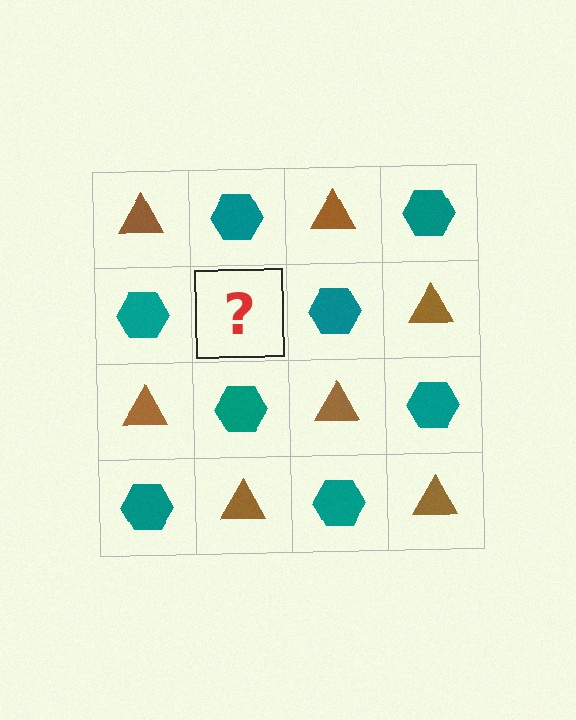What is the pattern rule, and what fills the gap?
The rule is that it alternates brown triangle and teal hexagon in a checkerboard pattern. The gap should be filled with a brown triangle.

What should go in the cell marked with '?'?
The missing cell should contain a brown triangle.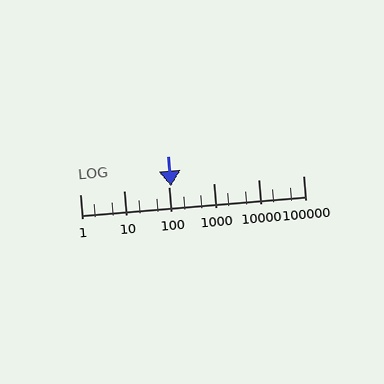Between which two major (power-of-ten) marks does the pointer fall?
The pointer is between 100 and 1000.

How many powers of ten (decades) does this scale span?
The scale spans 5 decades, from 1 to 100000.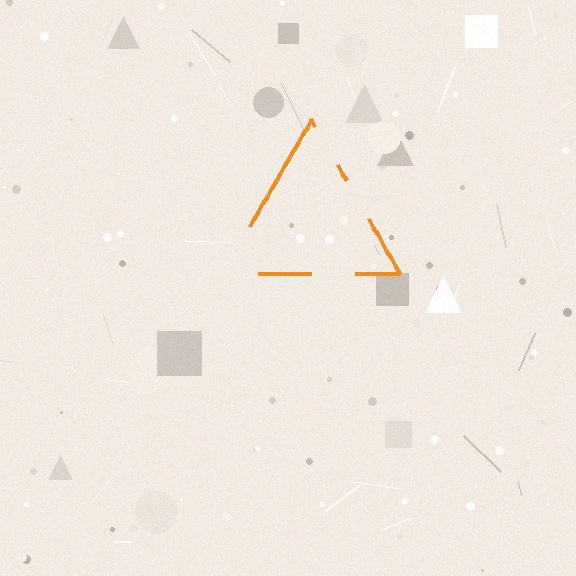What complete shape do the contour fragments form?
The contour fragments form a triangle.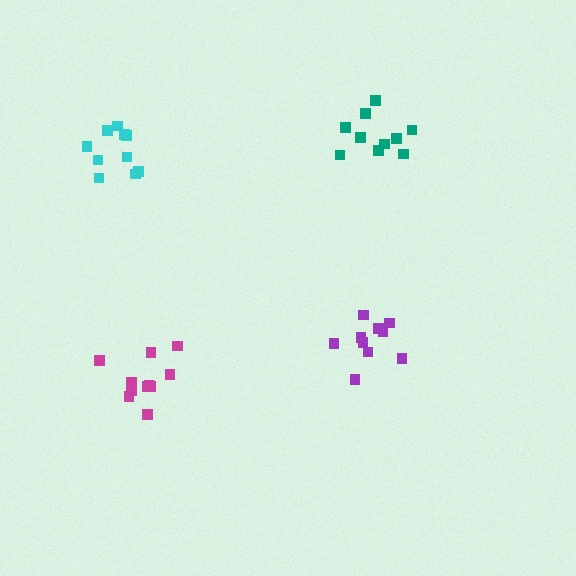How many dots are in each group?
Group 1: 10 dots, Group 2: 10 dots, Group 3: 10 dots, Group 4: 11 dots (41 total).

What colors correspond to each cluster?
The clusters are colored: purple, cyan, teal, magenta.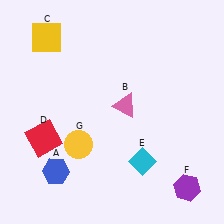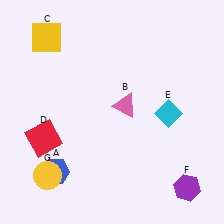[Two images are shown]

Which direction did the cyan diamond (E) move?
The cyan diamond (E) moved up.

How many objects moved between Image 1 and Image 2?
2 objects moved between the two images.